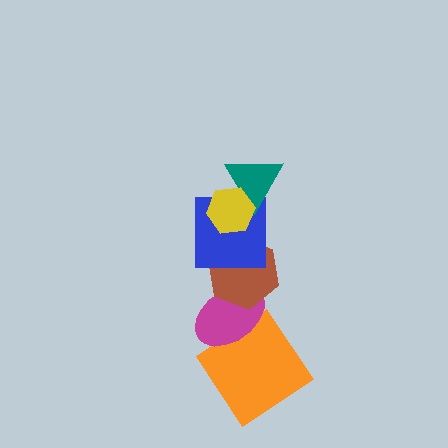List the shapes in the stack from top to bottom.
From top to bottom: the yellow hexagon, the teal triangle, the blue square, the brown hexagon, the magenta ellipse, the orange diamond.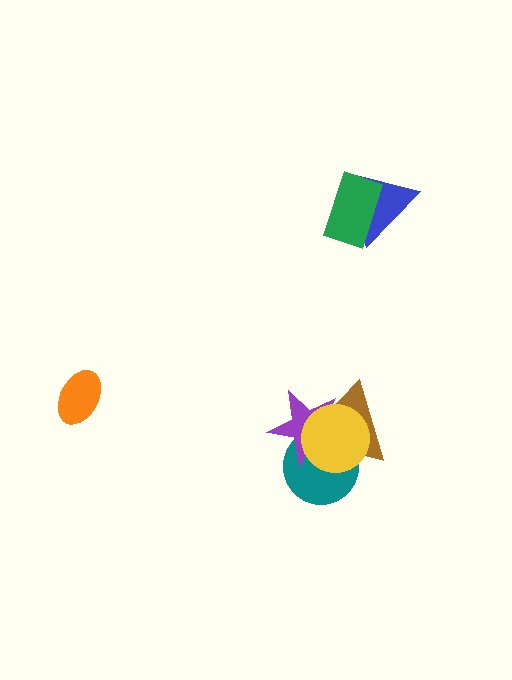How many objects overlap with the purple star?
3 objects overlap with the purple star.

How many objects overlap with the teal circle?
3 objects overlap with the teal circle.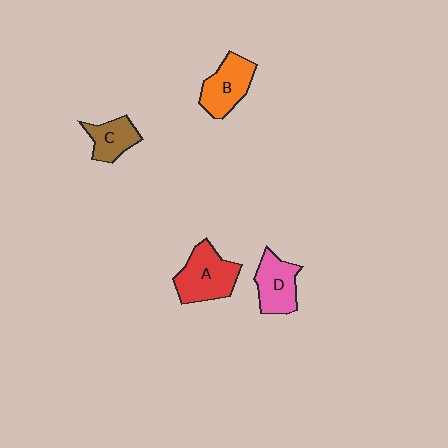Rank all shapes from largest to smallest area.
From largest to smallest: A (red), B (orange), D (pink), C (brown).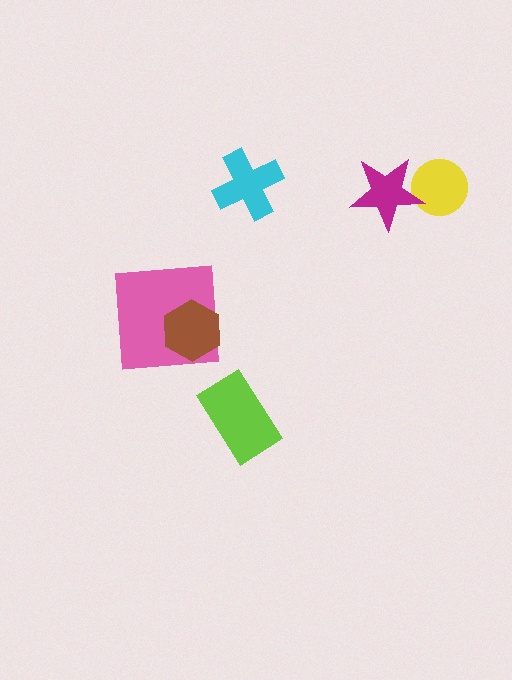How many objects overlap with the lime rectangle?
0 objects overlap with the lime rectangle.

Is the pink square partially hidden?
Yes, it is partially covered by another shape.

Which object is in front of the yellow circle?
The magenta star is in front of the yellow circle.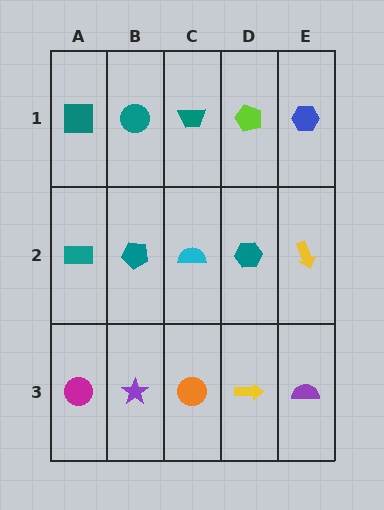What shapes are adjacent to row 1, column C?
A cyan semicircle (row 2, column C), a teal circle (row 1, column B), a lime pentagon (row 1, column D).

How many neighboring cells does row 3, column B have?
3.